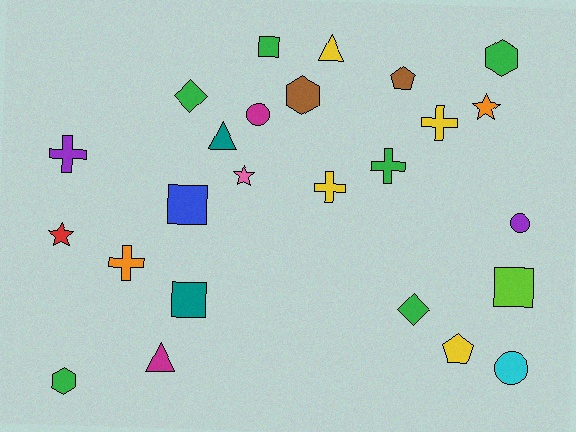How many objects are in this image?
There are 25 objects.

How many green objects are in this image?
There are 6 green objects.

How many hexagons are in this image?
There are 3 hexagons.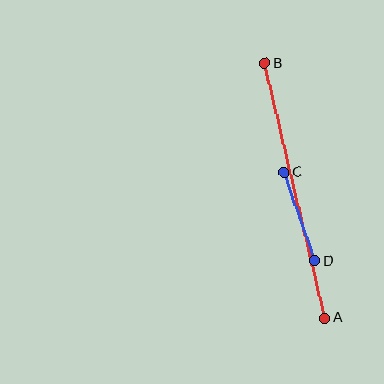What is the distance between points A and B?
The distance is approximately 262 pixels.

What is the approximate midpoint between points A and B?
The midpoint is at approximately (295, 191) pixels.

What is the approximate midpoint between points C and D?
The midpoint is at approximately (300, 216) pixels.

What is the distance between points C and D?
The distance is approximately 94 pixels.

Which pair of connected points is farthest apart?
Points A and B are farthest apart.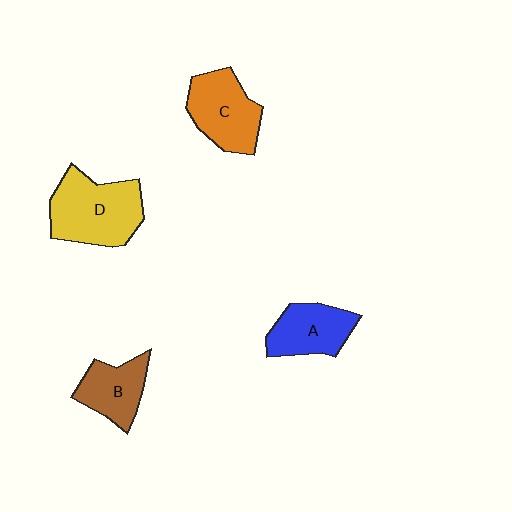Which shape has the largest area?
Shape D (yellow).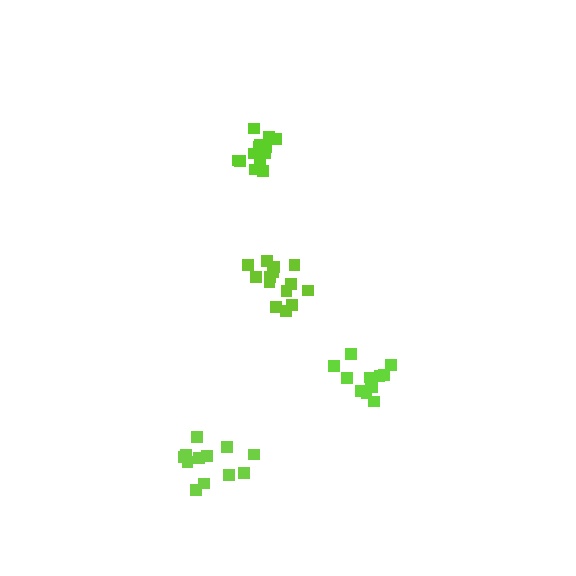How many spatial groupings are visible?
There are 4 spatial groupings.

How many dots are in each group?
Group 1: 12 dots, Group 2: 12 dots, Group 3: 15 dots, Group 4: 14 dots (53 total).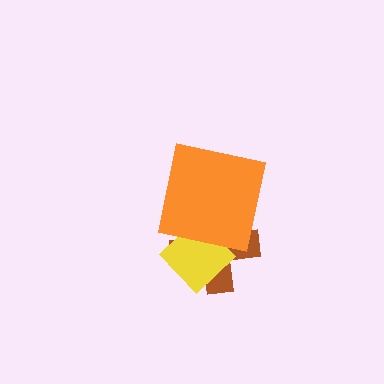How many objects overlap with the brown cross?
2 objects overlap with the brown cross.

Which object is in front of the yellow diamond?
The orange square is in front of the yellow diamond.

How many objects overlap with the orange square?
2 objects overlap with the orange square.